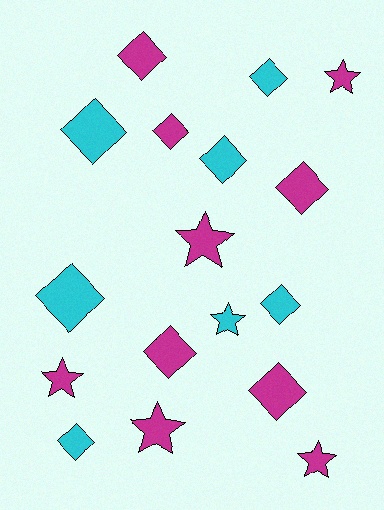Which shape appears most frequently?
Diamond, with 11 objects.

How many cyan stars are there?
There is 1 cyan star.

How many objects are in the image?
There are 17 objects.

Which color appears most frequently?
Magenta, with 10 objects.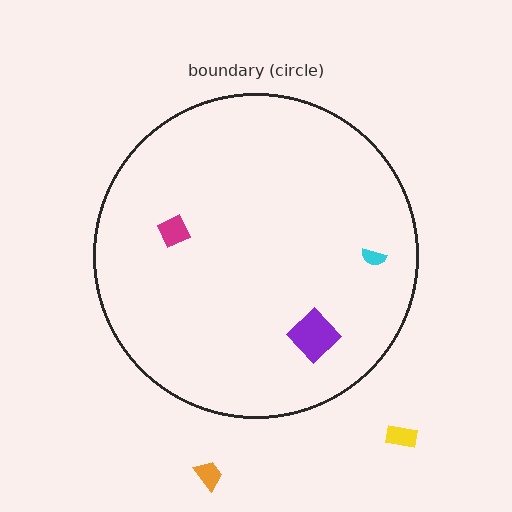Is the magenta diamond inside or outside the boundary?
Inside.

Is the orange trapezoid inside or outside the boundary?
Outside.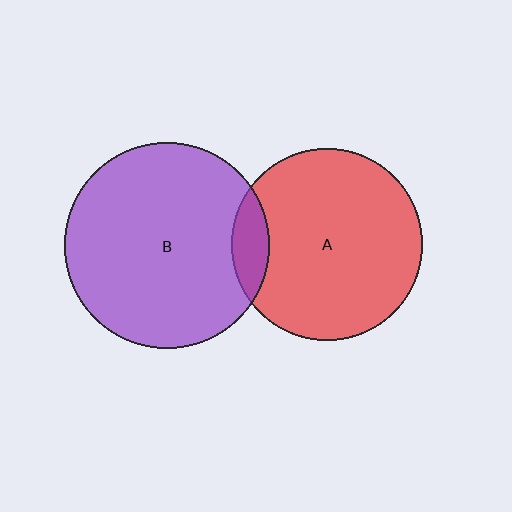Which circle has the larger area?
Circle B (purple).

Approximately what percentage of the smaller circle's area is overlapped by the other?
Approximately 10%.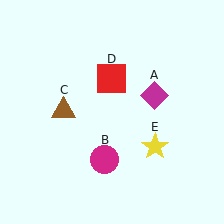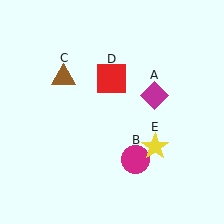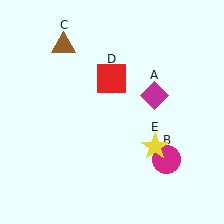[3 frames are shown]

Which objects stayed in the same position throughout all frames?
Magenta diamond (object A) and red square (object D) and yellow star (object E) remained stationary.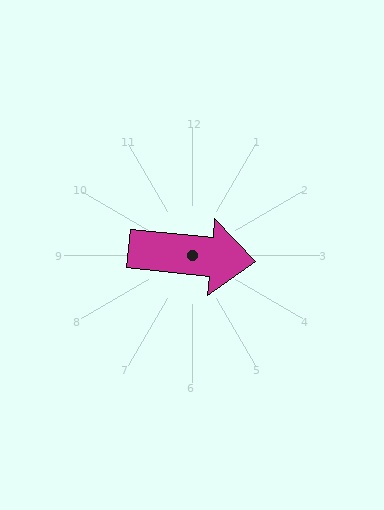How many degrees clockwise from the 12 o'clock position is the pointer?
Approximately 96 degrees.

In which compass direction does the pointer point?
East.